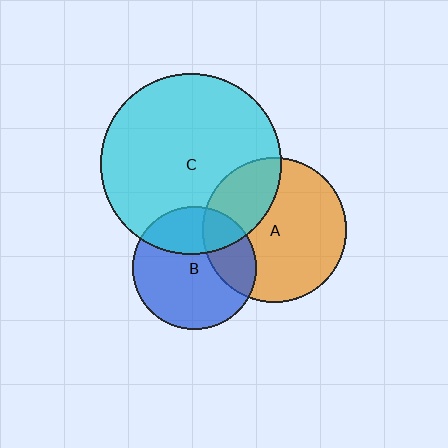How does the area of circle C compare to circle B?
Approximately 2.1 times.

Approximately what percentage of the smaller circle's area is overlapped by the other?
Approximately 30%.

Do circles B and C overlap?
Yes.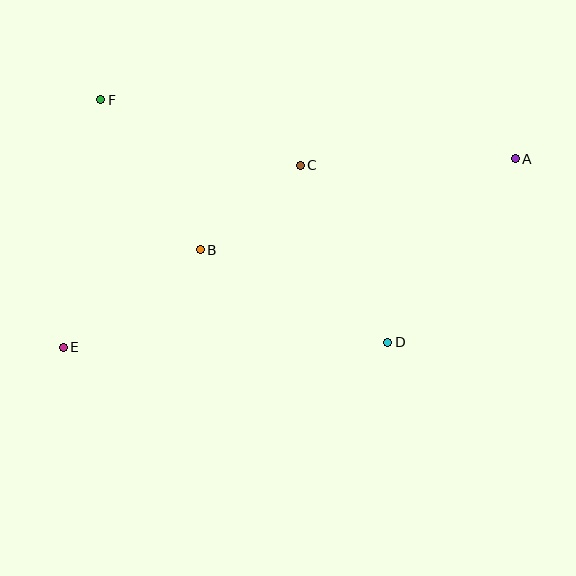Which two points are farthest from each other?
Points A and E are farthest from each other.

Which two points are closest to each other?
Points B and C are closest to each other.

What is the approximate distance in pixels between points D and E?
The distance between D and E is approximately 325 pixels.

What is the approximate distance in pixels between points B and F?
The distance between B and F is approximately 180 pixels.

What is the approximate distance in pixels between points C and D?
The distance between C and D is approximately 198 pixels.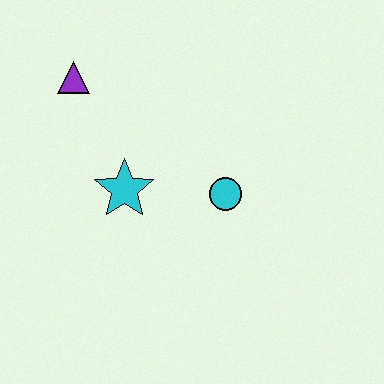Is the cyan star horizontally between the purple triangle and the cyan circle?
Yes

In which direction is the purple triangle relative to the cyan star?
The purple triangle is above the cyan star.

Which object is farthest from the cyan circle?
The purple triangle is farthest from the cyan circle.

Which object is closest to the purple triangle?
The cyan star is closest to the purple triangle.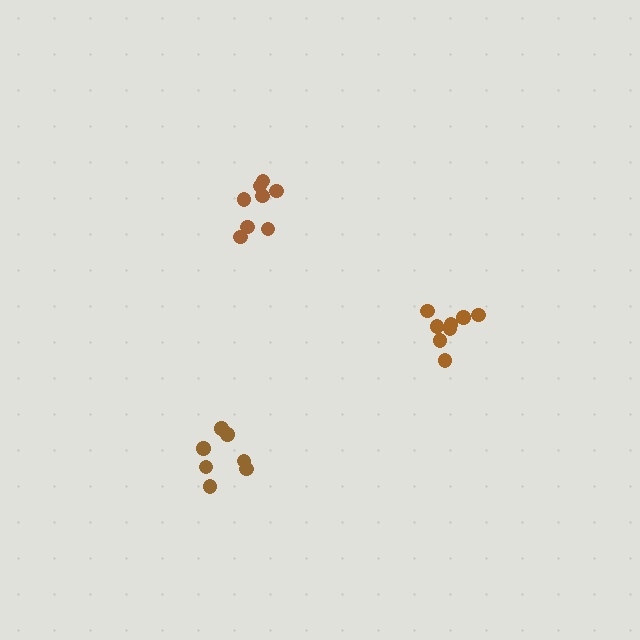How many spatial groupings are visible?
There are 3 spatial groupings.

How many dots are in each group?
Group 1: 7 dots, Group 2: 8 dots, Group 3: 8 dots (23 total).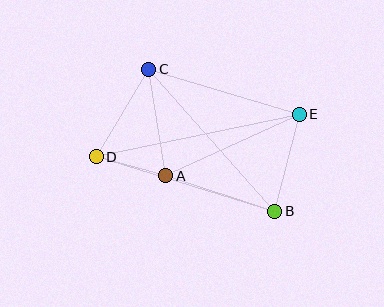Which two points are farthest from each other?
Points D and E are farthest from each other.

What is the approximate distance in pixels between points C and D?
The distance between C and D is approximately 102 pixels.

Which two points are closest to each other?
Points A and D are closest to each other.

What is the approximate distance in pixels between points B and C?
The distance between B and C is approximately 190 pixels.